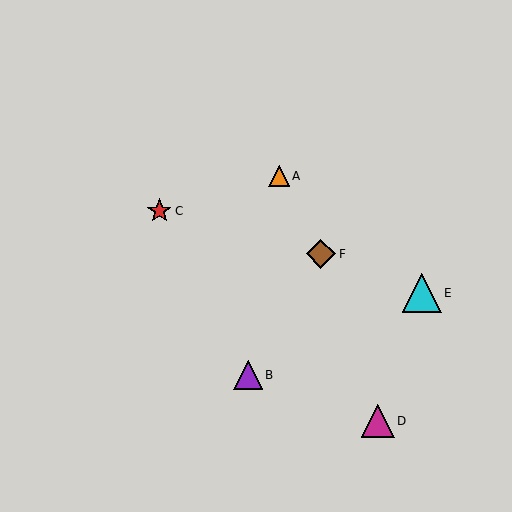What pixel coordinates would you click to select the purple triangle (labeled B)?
Click at (248, 375) to select the purple triangle B.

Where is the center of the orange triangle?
The center of the orange triangle is at (279, 176).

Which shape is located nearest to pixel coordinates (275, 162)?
The orange triangle (labeled A) at (279, 176) is nearest to that location.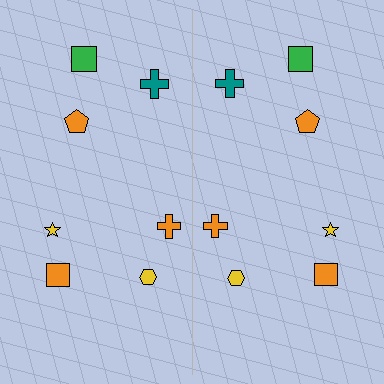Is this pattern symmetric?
Yes, this pattern has bilateral (reflection) symmetry.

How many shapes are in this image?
There are 14 shapes in this image.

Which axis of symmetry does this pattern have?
The pattern has a vertical axis of symmetry running through the center of the image.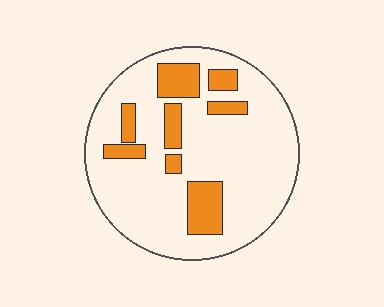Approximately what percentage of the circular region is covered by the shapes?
Approximately 20%.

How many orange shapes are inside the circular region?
8.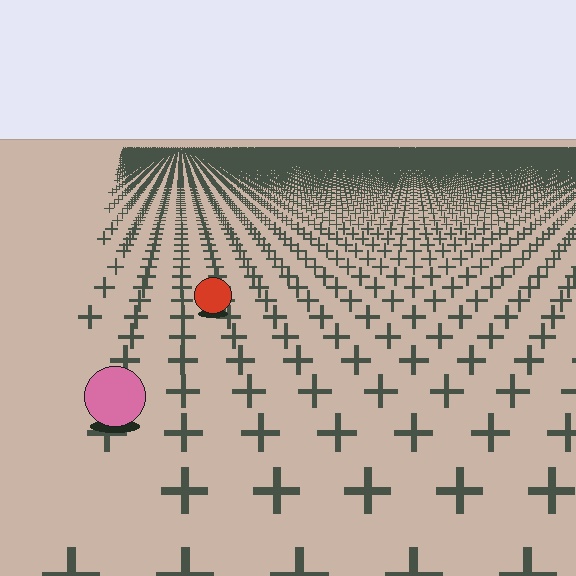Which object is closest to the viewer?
The pink circle is closest. The texture marks near it are larger and more spread out.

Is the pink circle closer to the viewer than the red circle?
Yes. The pink circle is closer — you can tell from the texture gradient: the ground texture is coarser near it.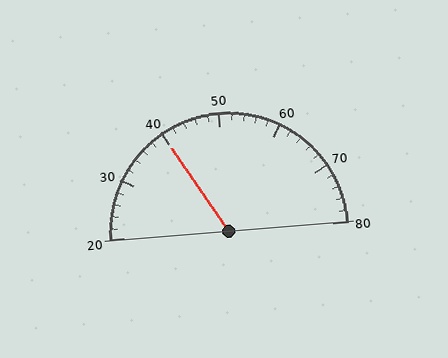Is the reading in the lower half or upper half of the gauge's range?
The reading is in the lower half of the range (20 to 80).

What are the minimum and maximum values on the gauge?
The gauge ranges from 20 to 80.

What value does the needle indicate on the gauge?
The needle indicates approximately 40.